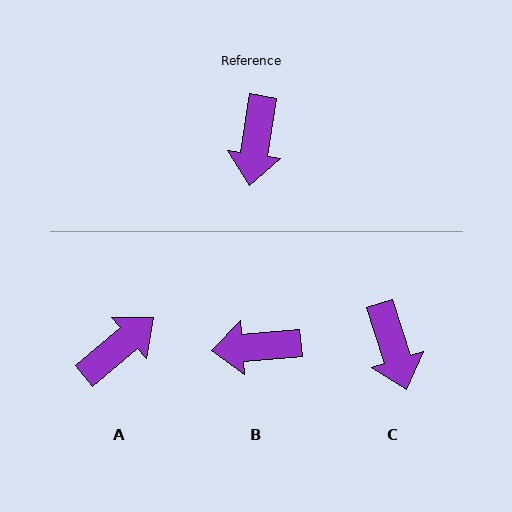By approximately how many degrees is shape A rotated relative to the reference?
Approximately 139 degrees counter-clockwise.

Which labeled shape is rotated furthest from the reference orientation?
A, about 139 degrees away.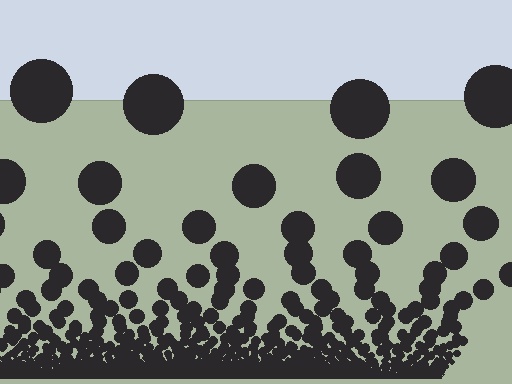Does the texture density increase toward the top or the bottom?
Density increases toward the bottom.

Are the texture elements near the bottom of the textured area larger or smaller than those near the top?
Smaller. The gradient is inverted — elements near the bottom are smaller and denser.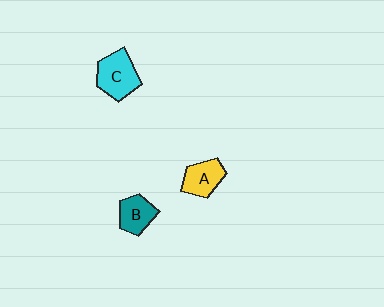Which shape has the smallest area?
Shape B (teal).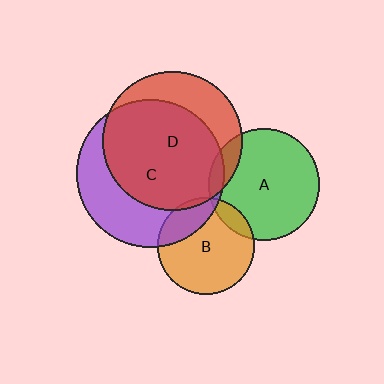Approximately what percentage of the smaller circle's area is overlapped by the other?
Approximately 10%.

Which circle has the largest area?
Circle C (purple).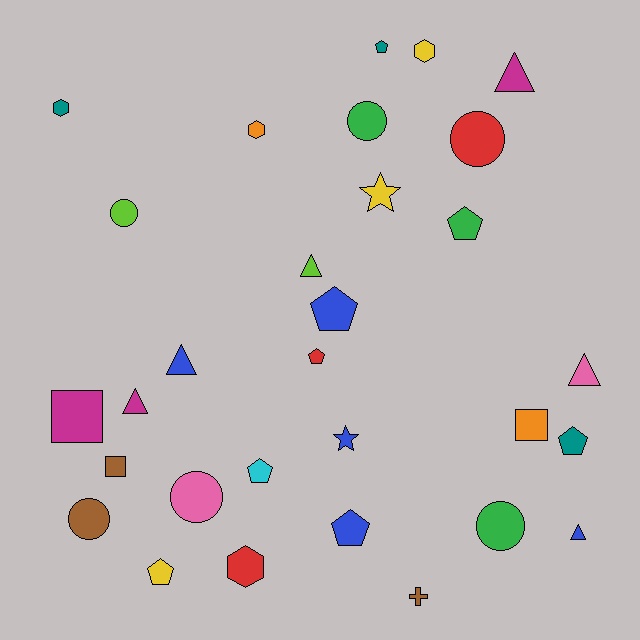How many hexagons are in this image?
There are 4 hexagons.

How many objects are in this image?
There are 30 objects.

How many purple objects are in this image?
There are no purple objects.